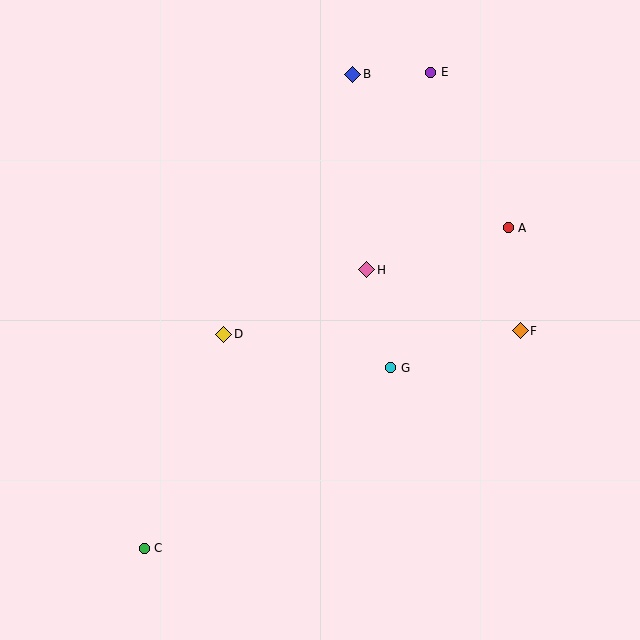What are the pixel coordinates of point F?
Point F is at (520, 331).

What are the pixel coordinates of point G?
Point G is at (391, 368).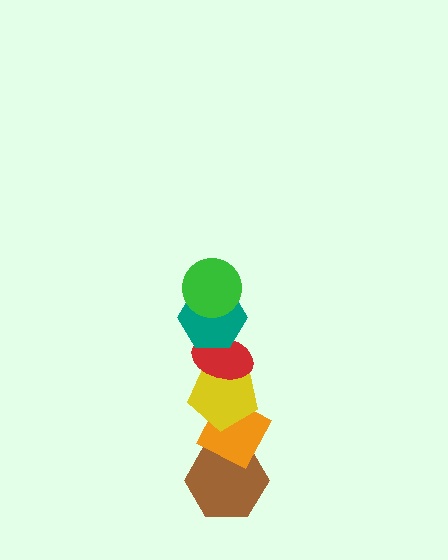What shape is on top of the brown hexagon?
The orange diamond is on top of the brown hexagon.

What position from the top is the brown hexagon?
The brown hexagon is 6th from the top.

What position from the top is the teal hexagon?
The teal hexagon is 2nd from the top.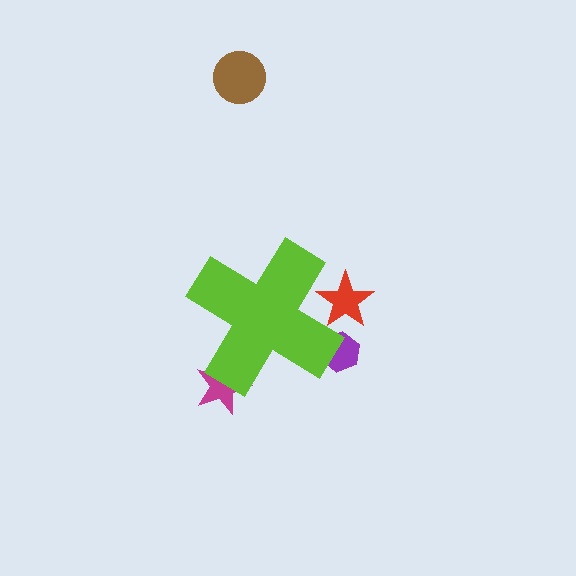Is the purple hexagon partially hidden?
Yes, the purple hexagon is partially hidden behind the lime cross.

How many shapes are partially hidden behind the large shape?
3 shapes are partially hidden.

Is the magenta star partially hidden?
Yes, the magenta star is partially hidden behind the lime cross.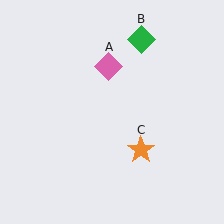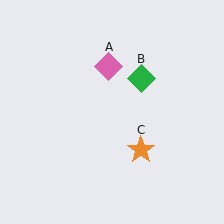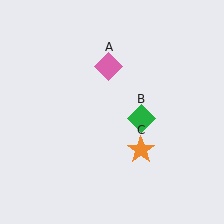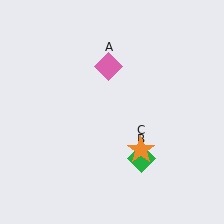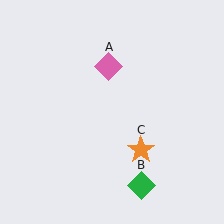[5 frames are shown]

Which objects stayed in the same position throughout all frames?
Pink diamond (object A) and orange star (object C) remained stationary.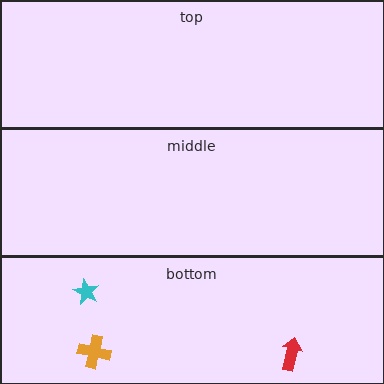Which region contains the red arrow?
The bottom region.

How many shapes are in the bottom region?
3.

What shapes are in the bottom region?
The orange cross, the red arrow, the cyan star.